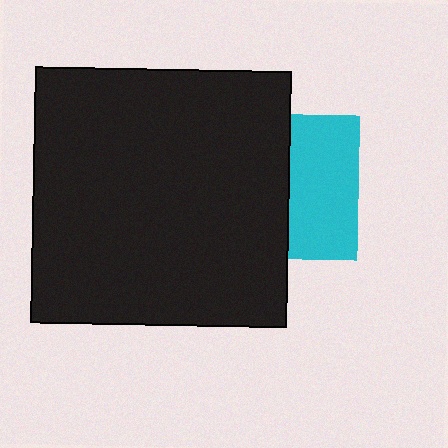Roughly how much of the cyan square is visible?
About half of it is visible (roughly 47%).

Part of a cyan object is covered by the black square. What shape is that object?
It is a square.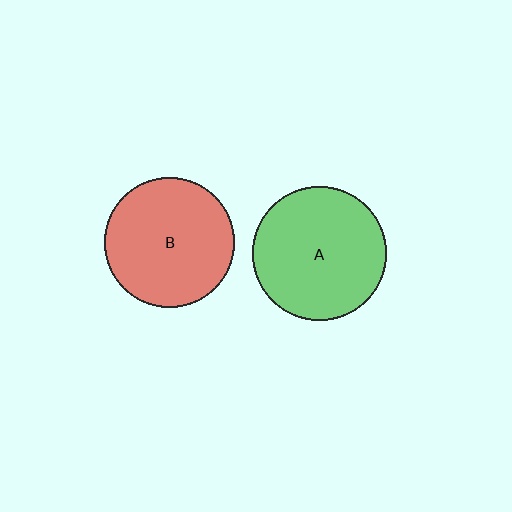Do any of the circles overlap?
No, none of the circles overlap.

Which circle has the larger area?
Circle A (green).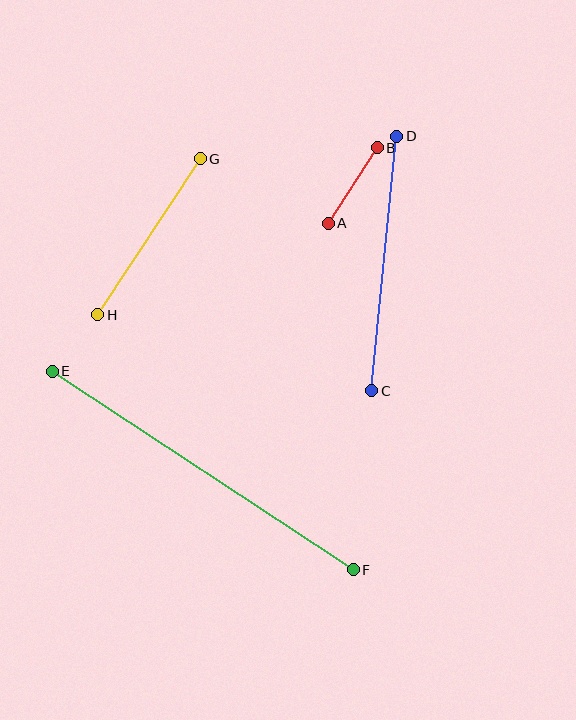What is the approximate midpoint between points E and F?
The midpoint is at approximately (203, 470) pixels.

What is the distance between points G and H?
The distance is approximately 187 pixels.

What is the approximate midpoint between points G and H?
The midpoint is at approximately (149, 237) pixels.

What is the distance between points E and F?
The distance is approximately 360 pixels.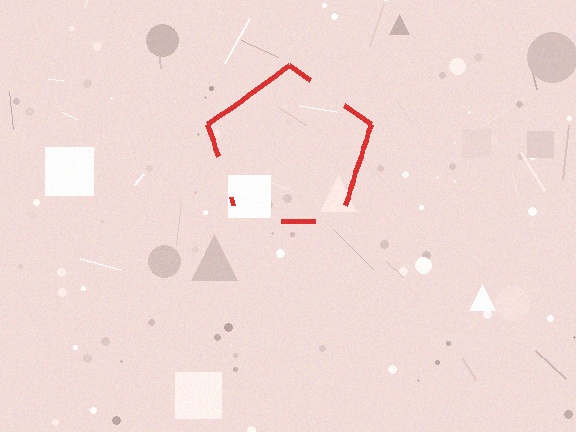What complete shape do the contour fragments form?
The contour fragments form a pentagon.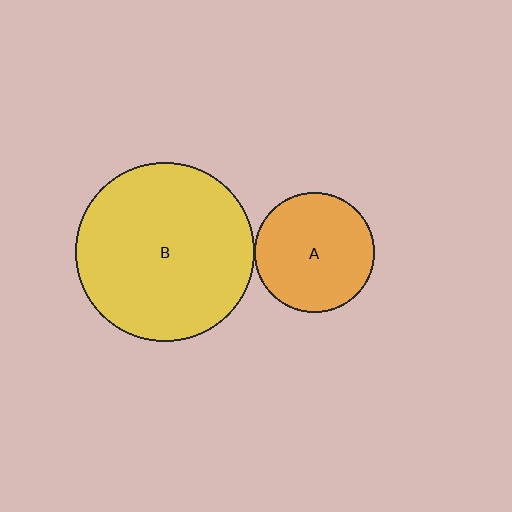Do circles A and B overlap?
Yes.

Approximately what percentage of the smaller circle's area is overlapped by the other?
Approximately 5%.